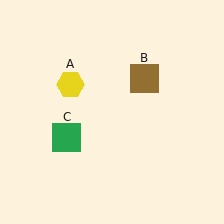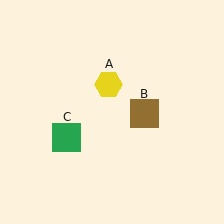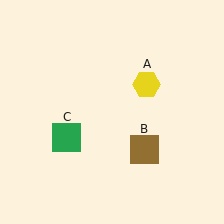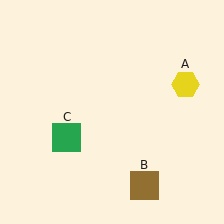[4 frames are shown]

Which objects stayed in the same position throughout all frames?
Green square (object C) remained stationary.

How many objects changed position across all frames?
2 objects changed position: yellow hexagon (object A), brown square (object B).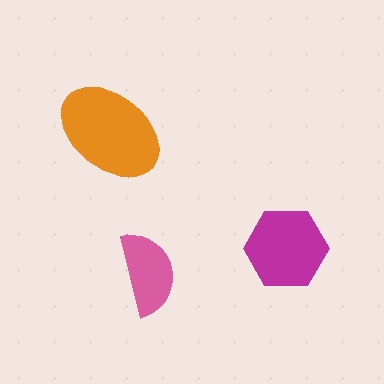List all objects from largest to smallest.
The orange ellipse, the magenta hexagon, the pink semicircle.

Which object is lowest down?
The pink semicircle is bottommost.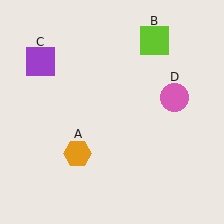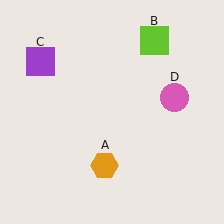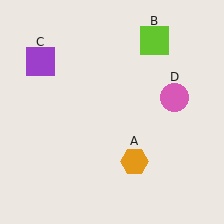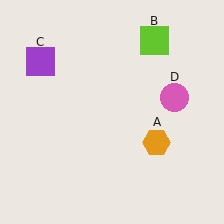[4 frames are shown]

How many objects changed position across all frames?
1 object changed position: orange hexagon (object A).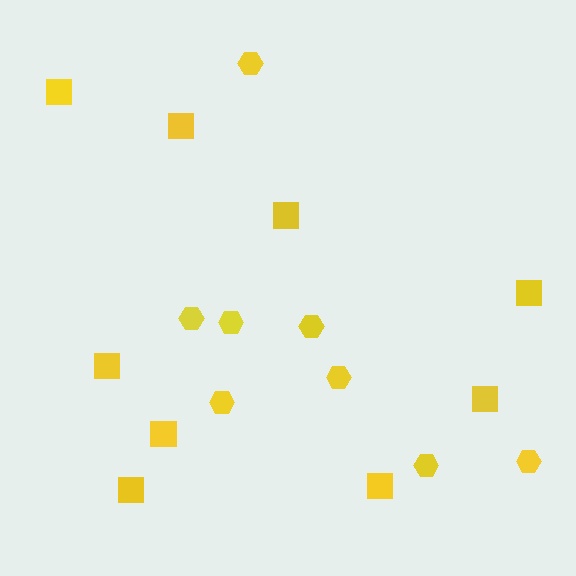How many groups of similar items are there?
There are 2 groups: one group of hexagons (8) and one group of squares (9).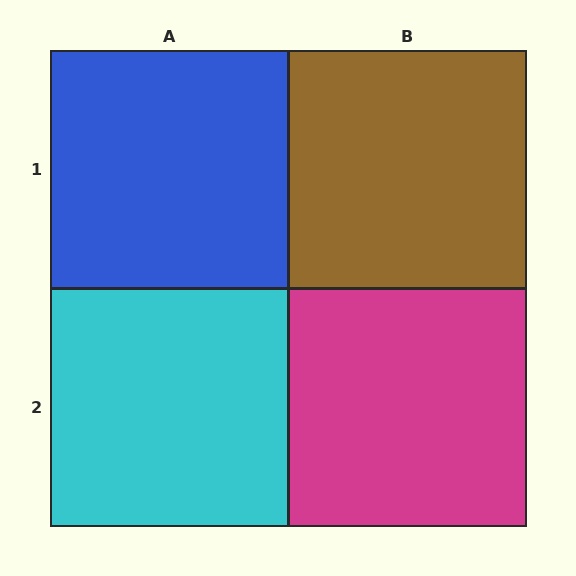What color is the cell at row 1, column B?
Brown.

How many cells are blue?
1 cell is blue.